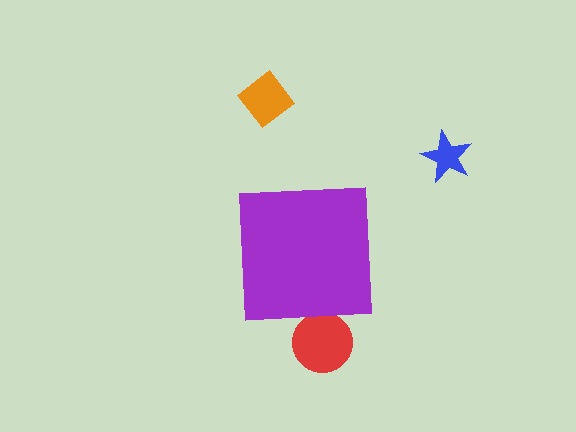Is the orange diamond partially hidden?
No, the orange diamond is fully visible.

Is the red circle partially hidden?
Yes, the red circle is partially hidden behind the purple square.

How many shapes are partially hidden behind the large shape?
1 shape is partially hidden.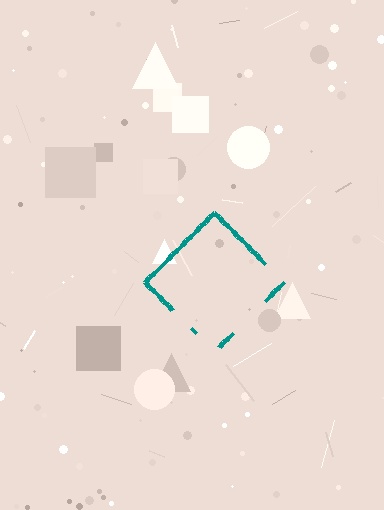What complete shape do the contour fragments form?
The contour fragments form a diamond.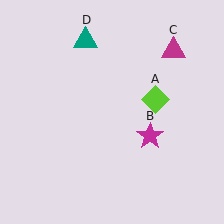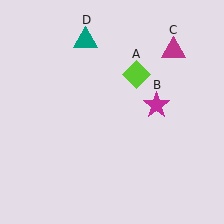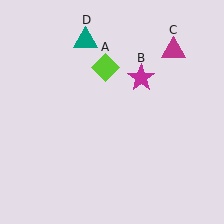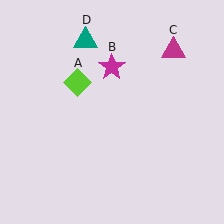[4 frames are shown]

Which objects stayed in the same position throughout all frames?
Magenta triangle (object C) and teal triangle (object D) remained stationary.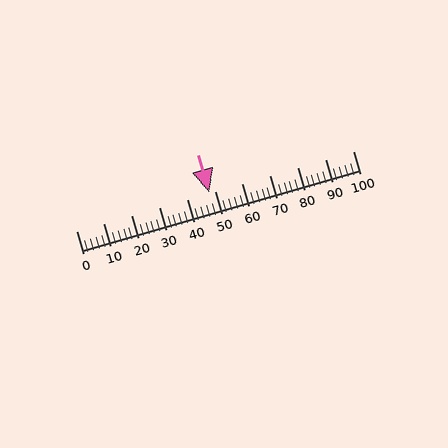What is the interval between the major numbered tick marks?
The major tick marks are spaced 10 units apart.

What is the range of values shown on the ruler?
The ruler shows values from 0 to 100.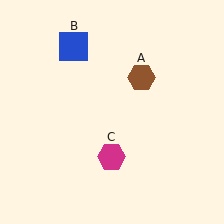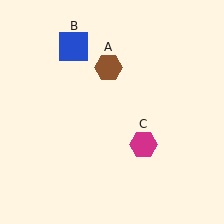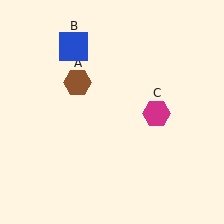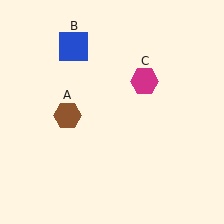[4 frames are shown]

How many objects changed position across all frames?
2 objects changed position: brown hexagon (object A), magenta hexagon (object C).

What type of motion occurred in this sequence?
The brown hexagon (object A), magenta hexagon (object C) rotated counterclockwise around the center of the scene.